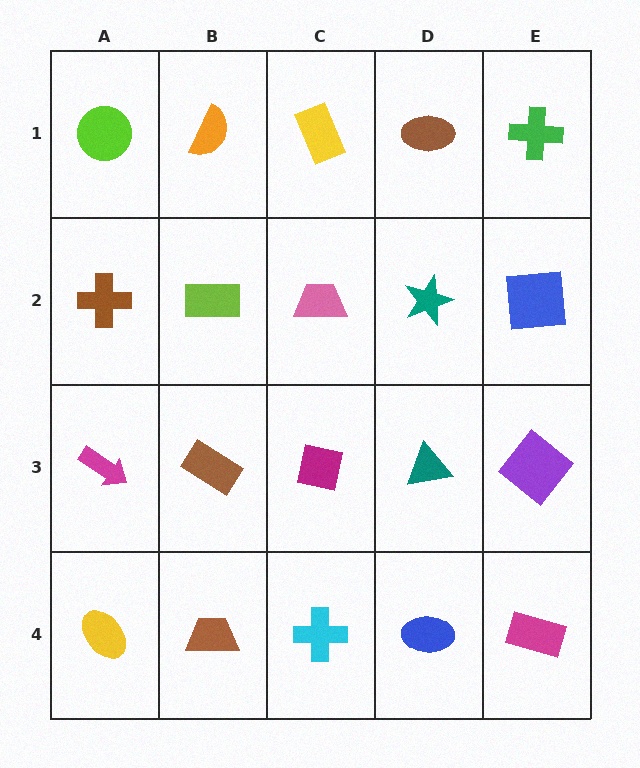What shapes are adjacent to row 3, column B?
A lime rectangle (row 2, column B), a brown trapezoid (row 4, column B), a magenta arrow (row 3, column A), a magenta square (row 3, column C).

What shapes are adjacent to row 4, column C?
A magenta square (row 3, column C), a brown trapezoid (row 4, column B), a blue ellipse (row 4, column D).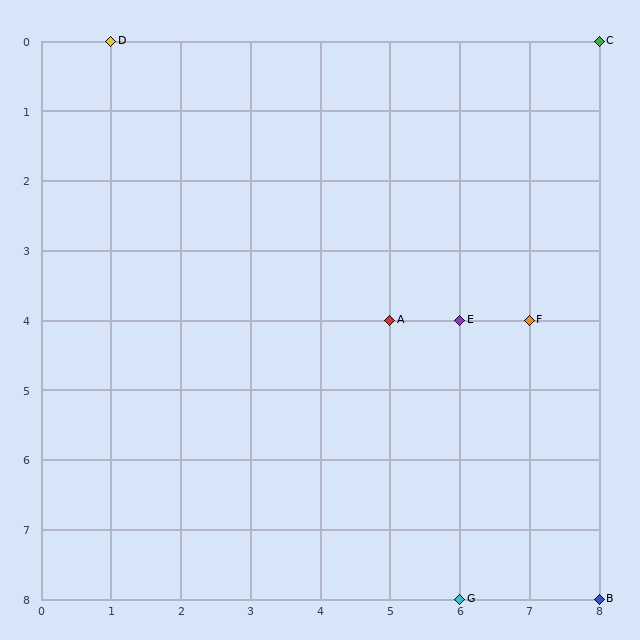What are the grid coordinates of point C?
Point C is at grid coordinates (8, 0).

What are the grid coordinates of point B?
Point B is at grid coordinates (8, 8).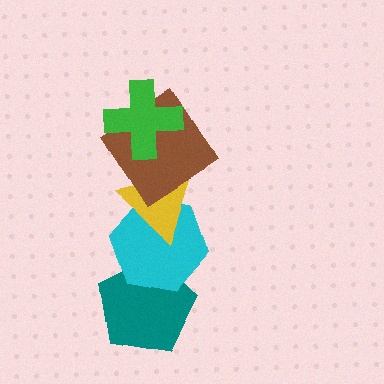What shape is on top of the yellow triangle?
The brown diamond is on top of the yellow triangle.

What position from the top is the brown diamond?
The brown diamond is 2nd from the top.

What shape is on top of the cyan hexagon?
The yellow triangle is on top of the cyan hexagon.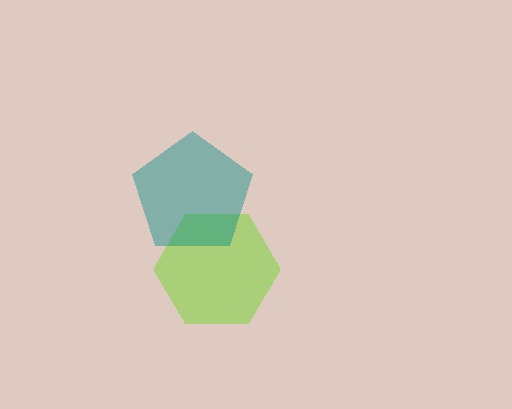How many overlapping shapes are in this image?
There are 2 overlapping shapes in the image.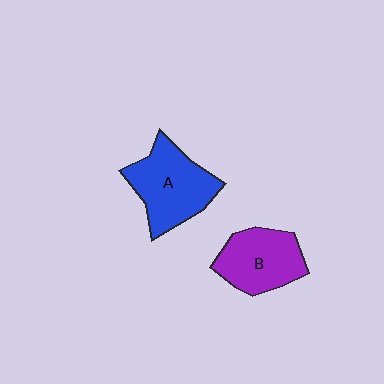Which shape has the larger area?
Shape A (blue).